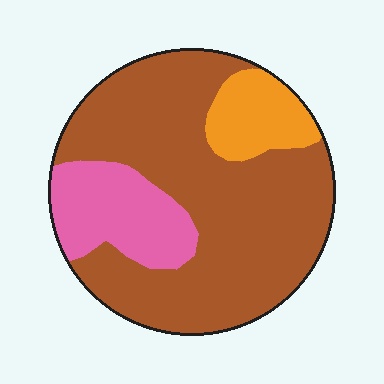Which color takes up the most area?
Brown, at roughly 70%.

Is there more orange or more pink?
Pink.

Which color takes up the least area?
Orange, at roughly 10%.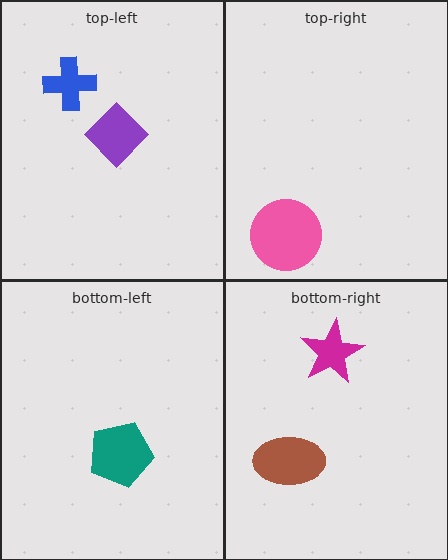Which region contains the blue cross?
The top-left region.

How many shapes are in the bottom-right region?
2.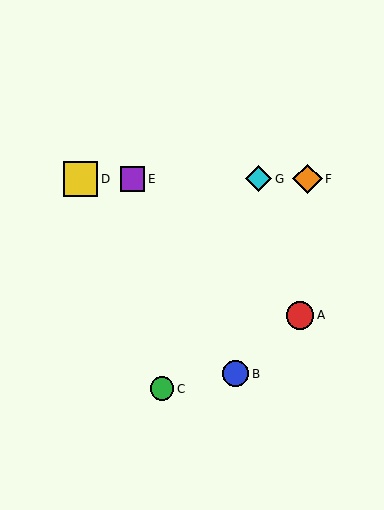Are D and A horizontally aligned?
No, D is at y≈179 and A is at y≈315.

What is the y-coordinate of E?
Object E is at y≈179.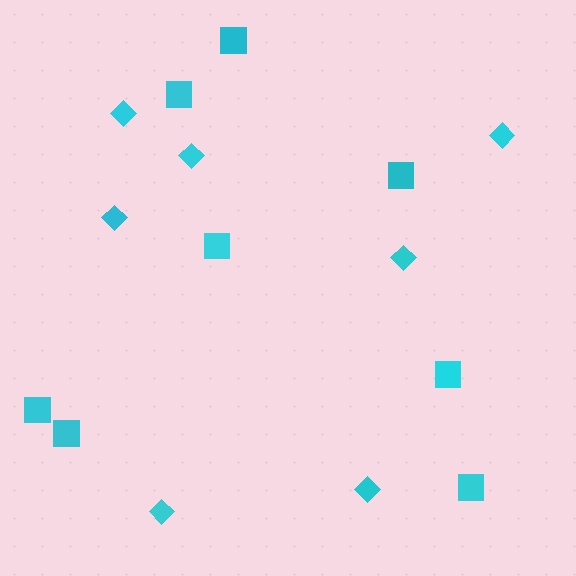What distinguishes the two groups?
There are 2 groups: one group of squares (8) and one group of diamonds (7).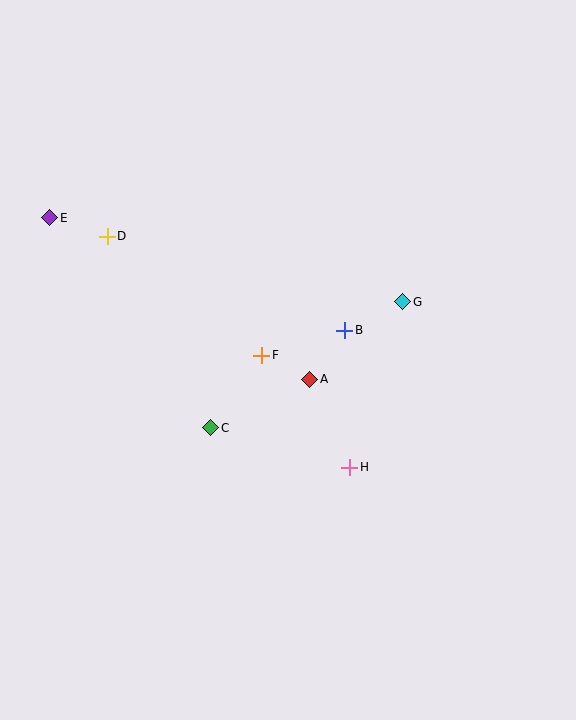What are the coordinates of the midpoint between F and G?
The midpoint between F and G is at (332, 328).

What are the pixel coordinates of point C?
Point C is at (210, 428).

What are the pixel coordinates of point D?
Point D is at (107, 236).